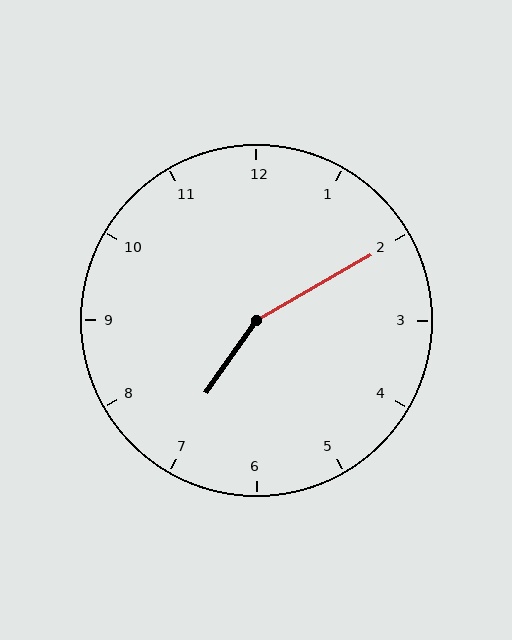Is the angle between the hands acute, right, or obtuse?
It is obtuse.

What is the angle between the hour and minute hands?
Approximately 155 degrees.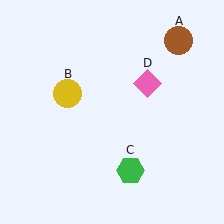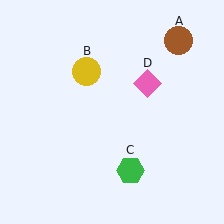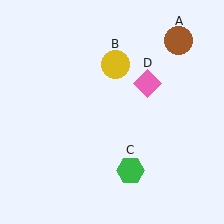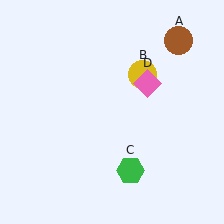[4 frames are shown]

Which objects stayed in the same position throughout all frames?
Brown circle (object A) and green hexagon (object C) and pink diamond (object D) remained stationary.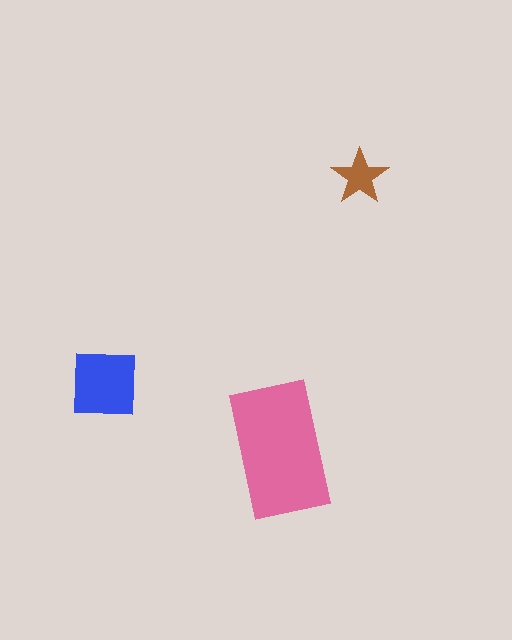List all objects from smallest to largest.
The brown star, the blue square, the pink rectangle.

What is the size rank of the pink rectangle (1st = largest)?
1st.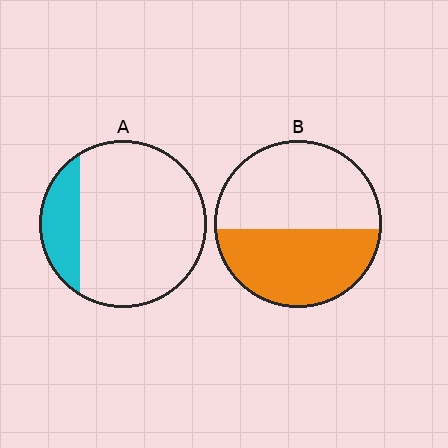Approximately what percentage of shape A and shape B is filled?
A is approximately 20% and B is approximately 45%.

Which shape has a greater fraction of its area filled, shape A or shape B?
Shape B.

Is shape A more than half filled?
No.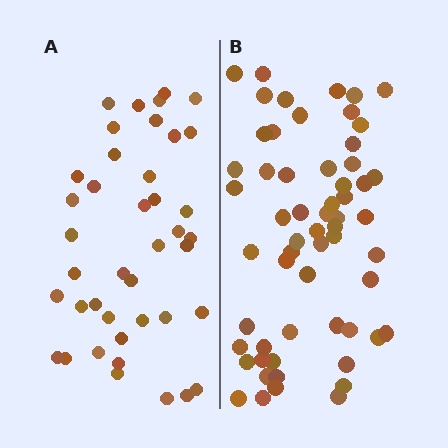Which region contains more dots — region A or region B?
Region B (the right region) has more dots.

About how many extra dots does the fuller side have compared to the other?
Region B has approximately 20 more dots than region A.